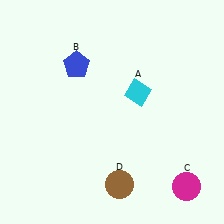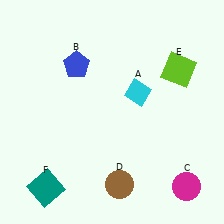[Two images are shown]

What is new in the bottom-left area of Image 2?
A teal square (F) was added in the bottom-left area of Image 2.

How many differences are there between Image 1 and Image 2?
There are 2 differences between the two images.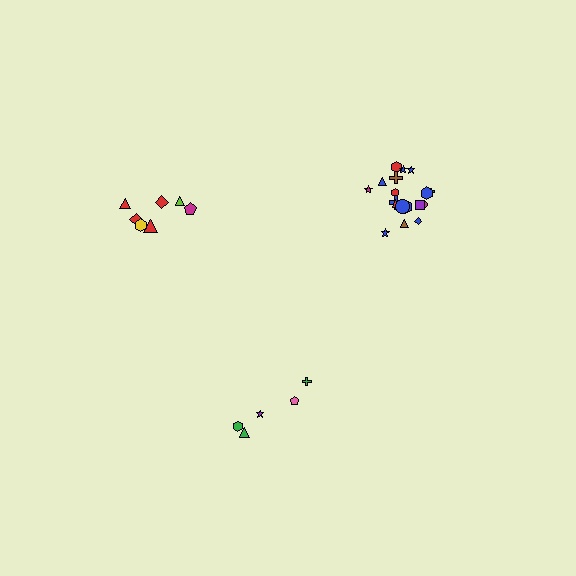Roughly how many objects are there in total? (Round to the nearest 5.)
Roughly 30 objects in total.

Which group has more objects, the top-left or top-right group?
The top-right group.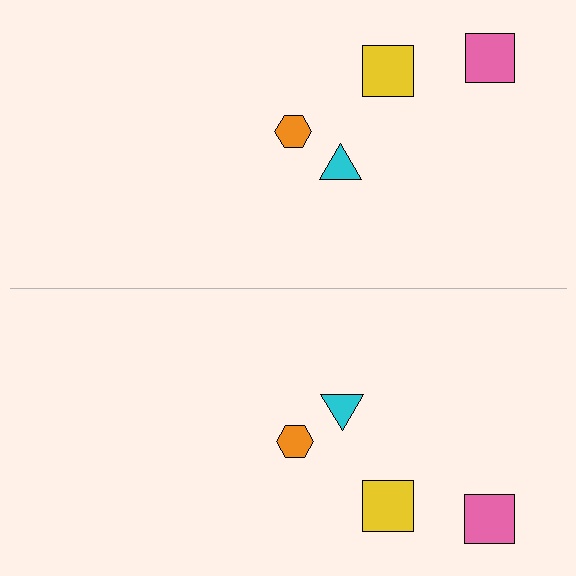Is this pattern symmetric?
Yes, this pattern has bilateral (reflection) symmetry.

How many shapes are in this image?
There are 8 shapes in this image.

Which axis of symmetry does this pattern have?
The pattern has a horizontal axis of symmetry running through the center of the image.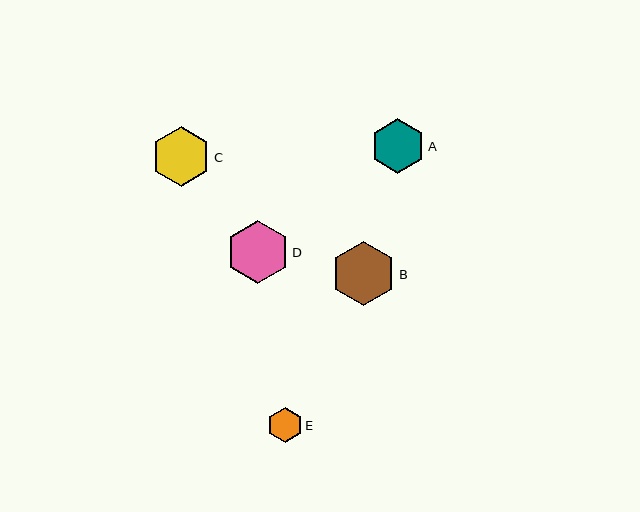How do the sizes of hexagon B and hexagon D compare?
Hexagon B and hexagon D are approximately the same size.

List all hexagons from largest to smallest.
From largest to smallest: B, D, C, A, E.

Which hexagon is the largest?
Hexagon B is the largest with a size of approximately 64 pixels.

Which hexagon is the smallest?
Hexagon E is the smallest with a size of approximately 35 pixels.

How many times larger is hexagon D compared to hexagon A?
Hexagon D is approximately 1.1 times the size of hexagon A.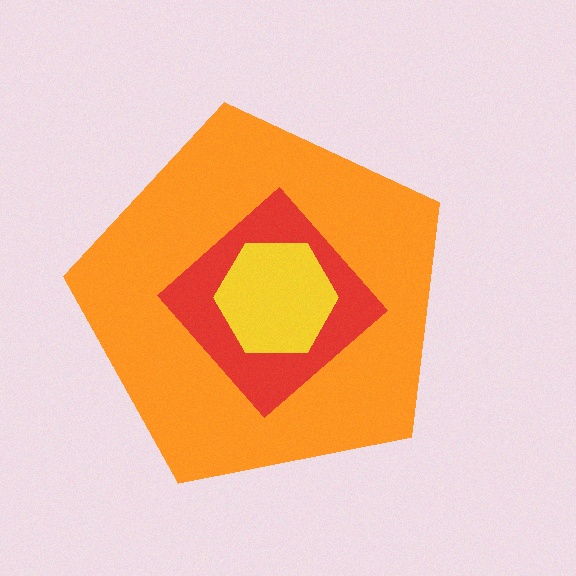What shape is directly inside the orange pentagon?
The red diamond.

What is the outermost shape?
The orange pentagon.